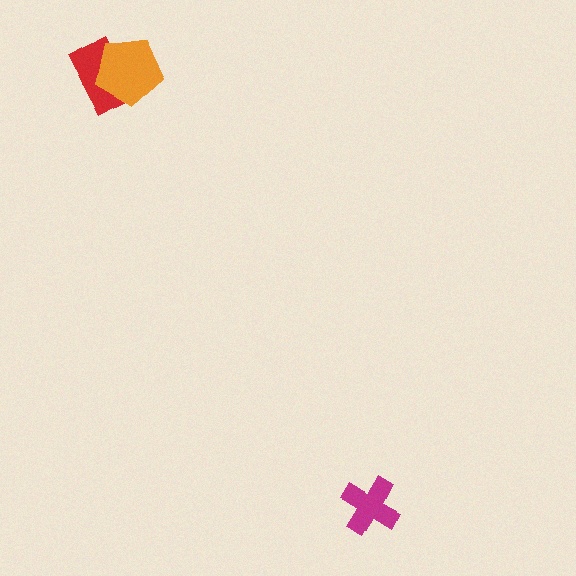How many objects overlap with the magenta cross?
0 objects overlap with the magenta cross.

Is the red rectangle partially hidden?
Yes, it is partially covered by another shape.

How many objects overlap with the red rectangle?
1 object overlaps with the red rectangle.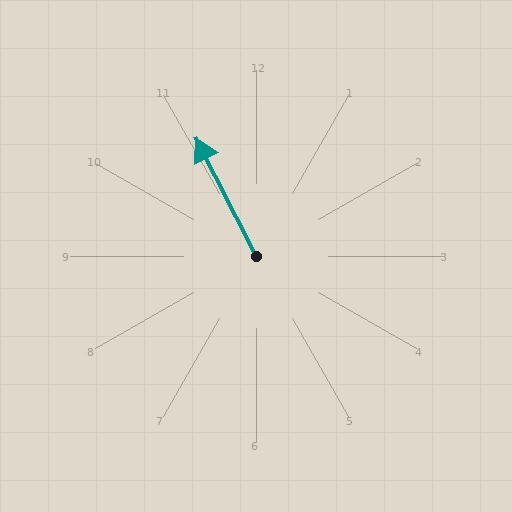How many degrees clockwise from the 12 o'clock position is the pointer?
Approximately 333 degrees.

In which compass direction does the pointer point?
Northwest.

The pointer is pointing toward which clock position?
Roughly 11 o'clock.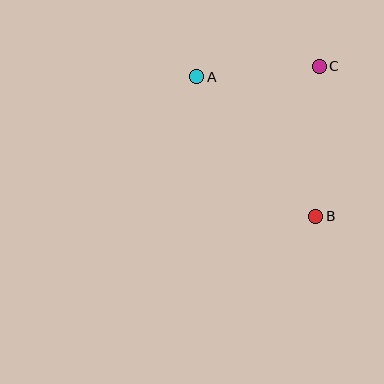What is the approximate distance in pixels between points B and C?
The distance between B and C is approximately 150 pixels.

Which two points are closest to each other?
Points A and C are closest to each other.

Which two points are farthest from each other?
Points A and B are farthest from each other.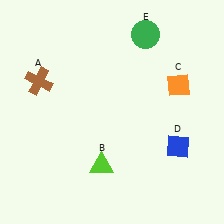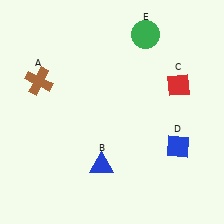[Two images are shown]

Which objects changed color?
B changed from lime to blue. C changed from orange to red.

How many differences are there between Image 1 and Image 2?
There are 2 differences between the two images.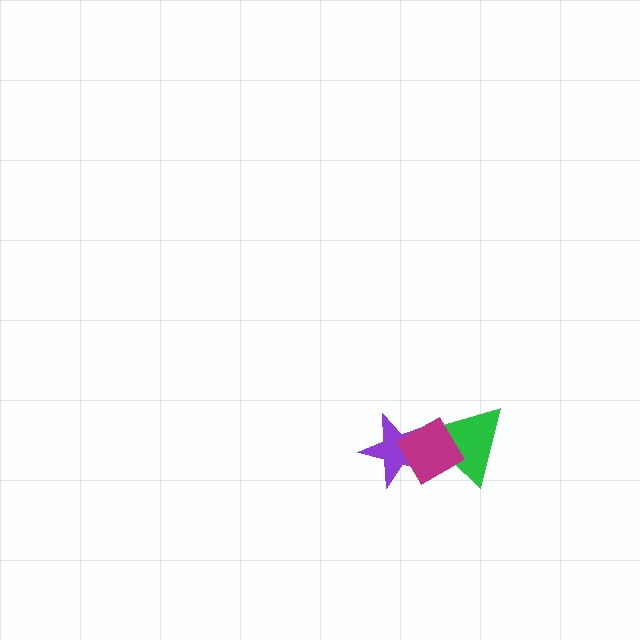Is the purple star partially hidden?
Yes, it is partially covered by another shape.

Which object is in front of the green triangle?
The magenta diamond is in front of the green triangle.